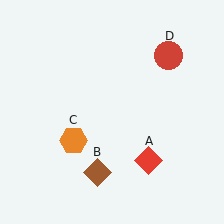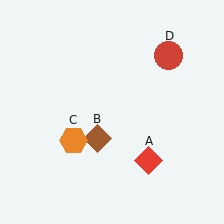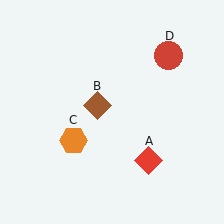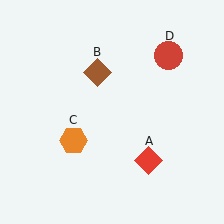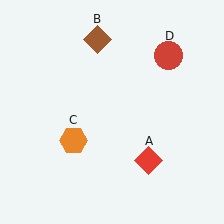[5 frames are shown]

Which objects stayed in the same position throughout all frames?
Red diamond (object A) and orange hexagon (object C) and red circle (object D) remained stationary.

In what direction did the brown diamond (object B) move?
The brown diamond (object B) moved up.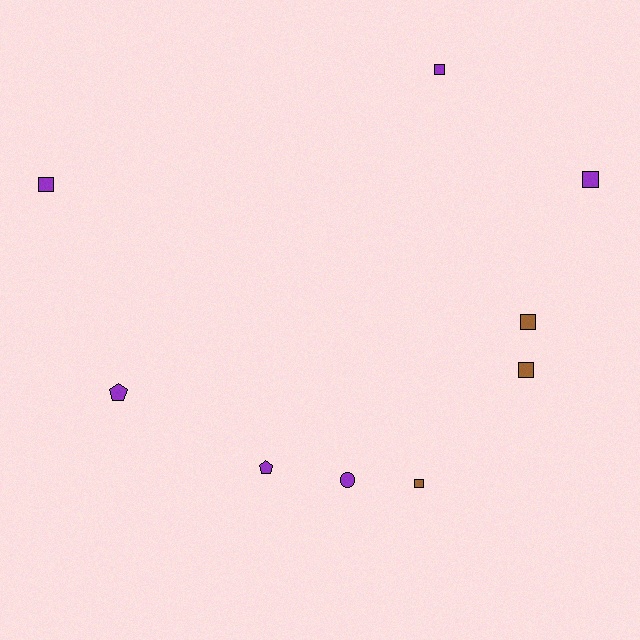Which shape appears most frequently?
Square, with 6 objects.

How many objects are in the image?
There are 9 objects.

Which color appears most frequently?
Purple, with 6 objects.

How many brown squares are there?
There are 3 brown squares.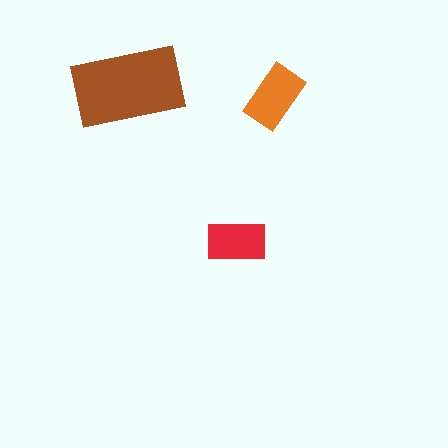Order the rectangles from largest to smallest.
the brown one, the orange one, the red one.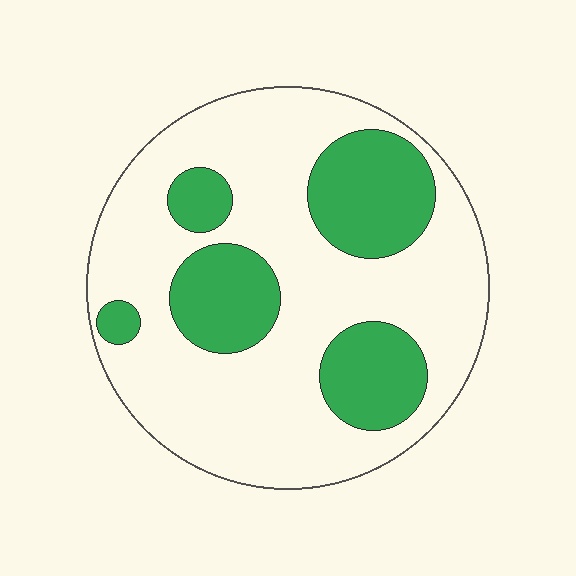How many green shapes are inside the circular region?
5.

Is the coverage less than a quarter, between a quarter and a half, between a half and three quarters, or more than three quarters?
Between a quarter and a half.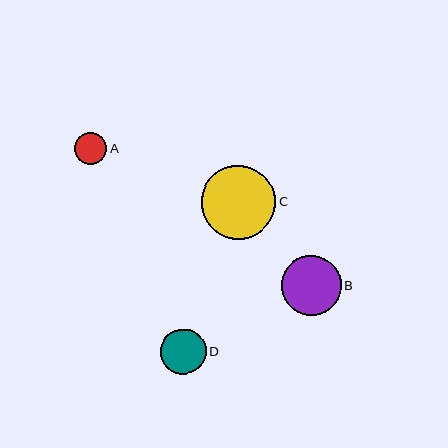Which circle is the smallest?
Circle A is the smallest with a size of approximately 32 pixels.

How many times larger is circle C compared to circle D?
Circle C is approximately 1.6 times the size of circle D.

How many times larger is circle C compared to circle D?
Circle C is approximately 1.6 times the size of circle D.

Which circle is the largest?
Circle C is the largest with a size of approximately 74 pixels.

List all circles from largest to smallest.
From largest to smallest: C, B, D, A.